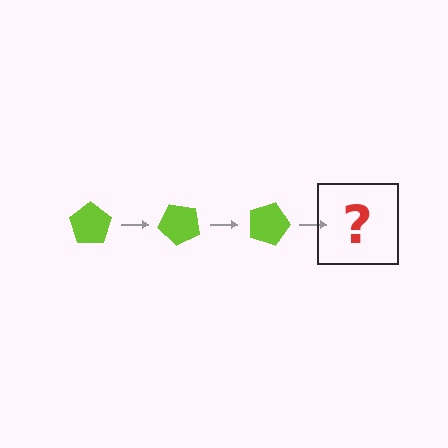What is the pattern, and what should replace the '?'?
The pattern is that the pentagon rotates 45 degrees each step. The '?' should be a lime pentagon rotated 135 degrees.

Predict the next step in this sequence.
The next step is a lime pentagon rotated 135 degrees.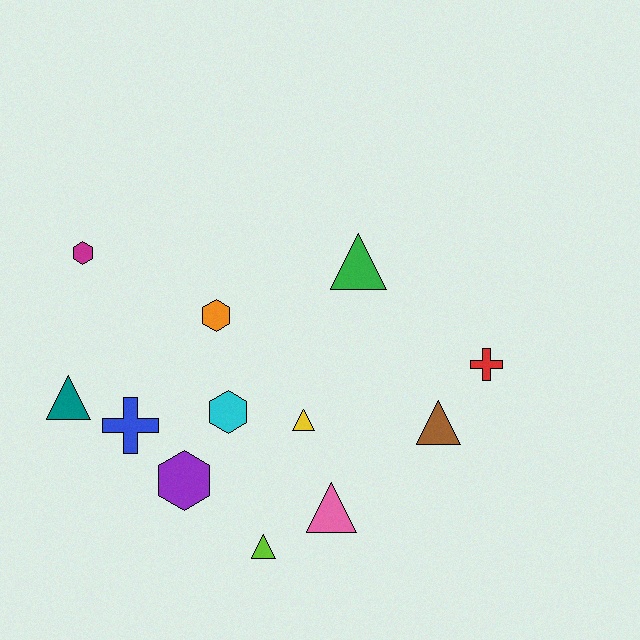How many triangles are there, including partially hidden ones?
There are 6 triangles.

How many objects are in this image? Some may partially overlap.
There are 12 objects.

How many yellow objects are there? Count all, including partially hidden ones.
There is 1 yellow object.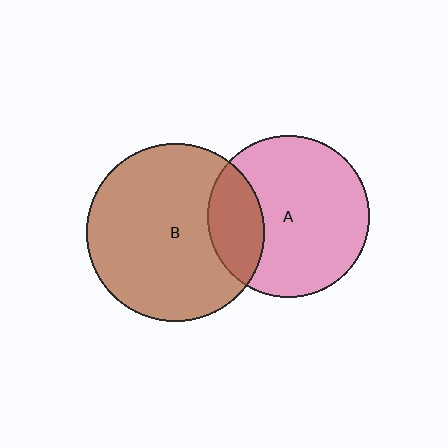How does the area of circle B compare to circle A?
Approximately 1.2 times.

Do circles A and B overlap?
Yes.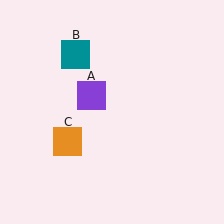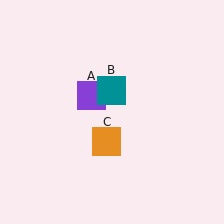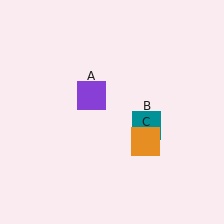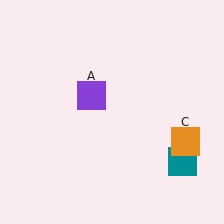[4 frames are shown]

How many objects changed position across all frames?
2 objects changed position: teal square (object B), orange square (object C).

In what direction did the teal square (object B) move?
The teal square (object B) moved down and to the right.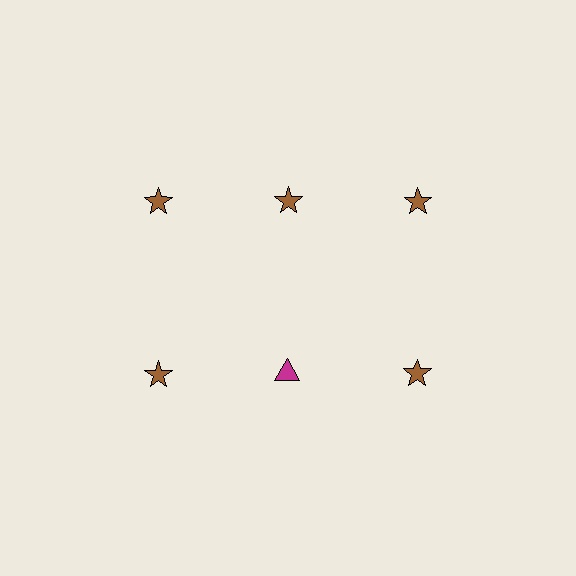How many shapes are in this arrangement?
There are 6 shapes arranged in a grid pattern.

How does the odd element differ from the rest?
It differs in both color (magenta instead of brown) and shape (triangle instead of star).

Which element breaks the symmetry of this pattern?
The magenta triangle in the second row, second from left column breaks the symmetry. All other shapes are brown stars.